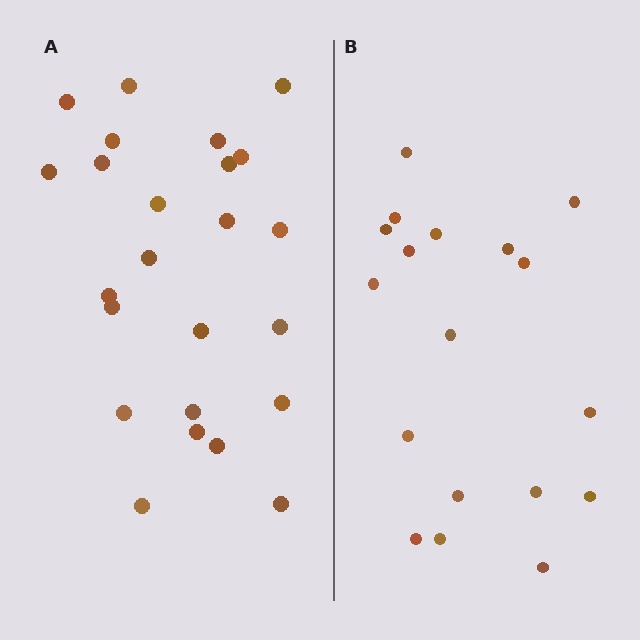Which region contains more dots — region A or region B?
Region A (the left region) has more dots.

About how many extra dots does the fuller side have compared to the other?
Region A has about 6 more dots than region B.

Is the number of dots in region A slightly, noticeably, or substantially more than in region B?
Region A has noticeably more, but not dramatically so. The ratio is roughly 1.3 to 1.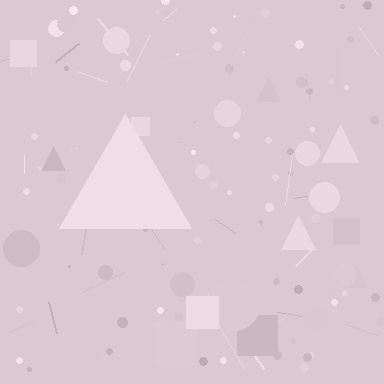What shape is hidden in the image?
A triangle is hidden in the image.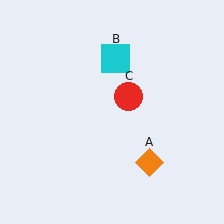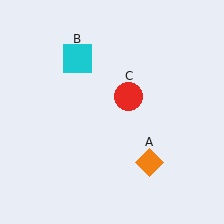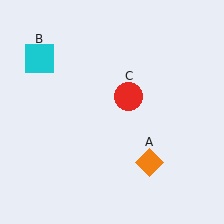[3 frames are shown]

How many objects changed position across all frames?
1 object changed position: cyan square (object B).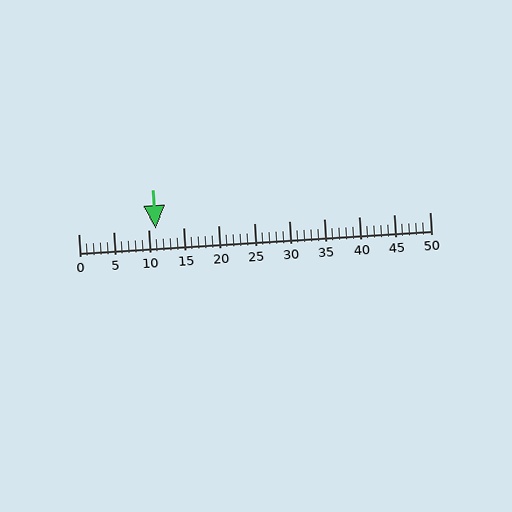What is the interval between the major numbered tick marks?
The major tick marks are spaced 5 units apart.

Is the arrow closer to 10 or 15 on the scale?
The arrow is closer to 10.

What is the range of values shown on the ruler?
The ruler shows values from 0 to 50.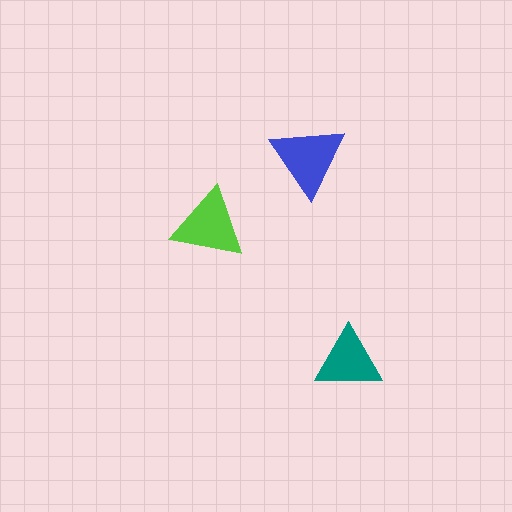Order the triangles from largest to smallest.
the blue one, the lime one, the teal one.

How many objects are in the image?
There are 3 objects in the image.